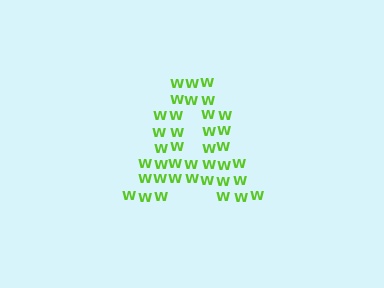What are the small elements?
The small elements are letter W's.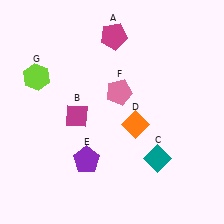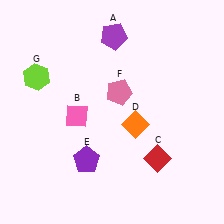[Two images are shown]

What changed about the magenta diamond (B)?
In Image 1, B is magenta. In Image 2, it changed to pink.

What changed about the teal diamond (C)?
In Image 1, C is teal. In Image 2, it changed to red.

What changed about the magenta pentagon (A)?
In Image 1, A is magenta. In Image 2, it changed to purple.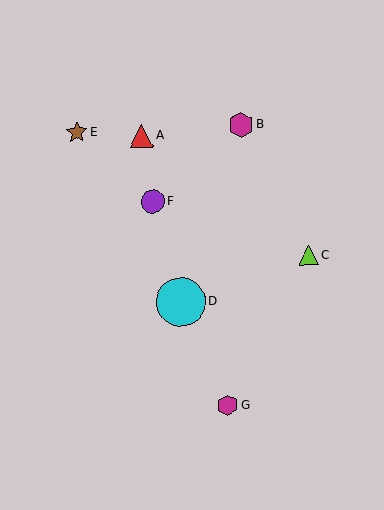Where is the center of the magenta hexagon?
The center of the magenta hexagon is at (241, 125).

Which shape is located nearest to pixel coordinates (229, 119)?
The magenta hexagon (labeled B) at (241, 125) is nearest to that location.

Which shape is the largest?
The cyan circle (labeled D) is the largest.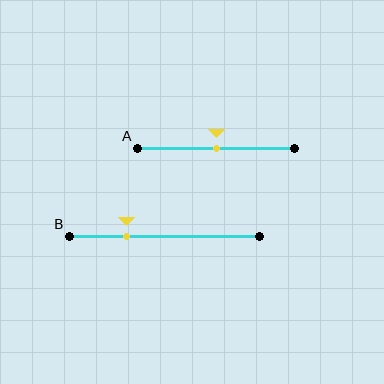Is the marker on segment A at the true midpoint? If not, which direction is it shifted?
Yes, the marker on segment A is at the true midpoint.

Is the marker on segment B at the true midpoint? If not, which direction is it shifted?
No, the marker on segment B is shifted to the left by about 20% of the segment length.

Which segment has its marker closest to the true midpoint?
Segment A has its marker closest to the true midpoint.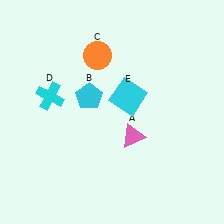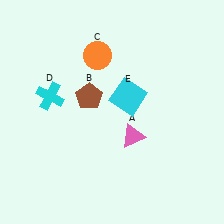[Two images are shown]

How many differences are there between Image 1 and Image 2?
There is 1 difference between the two images.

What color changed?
The pentagon (B) changed from cyan in Image 1 to brown in Image 2.